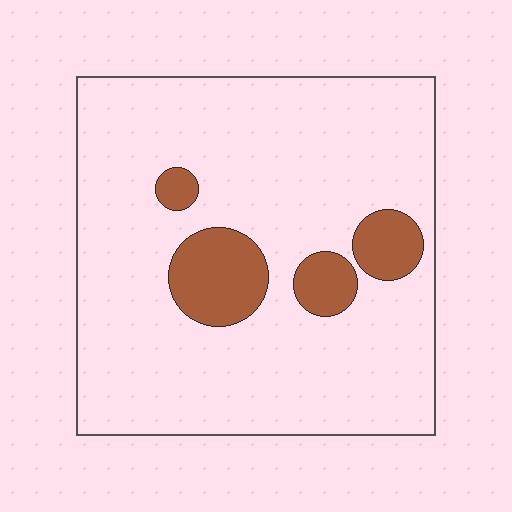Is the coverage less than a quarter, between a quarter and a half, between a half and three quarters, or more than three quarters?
Less than a quarter.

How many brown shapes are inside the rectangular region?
4.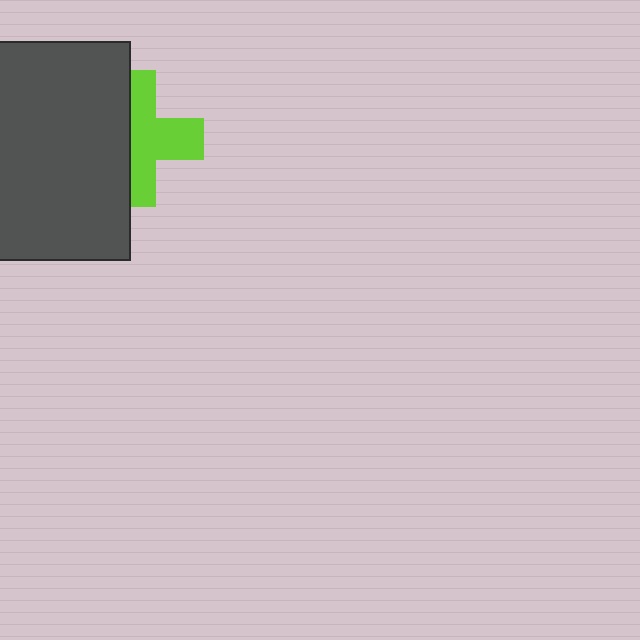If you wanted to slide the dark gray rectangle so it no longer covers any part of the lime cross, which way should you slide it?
Slide it left — that is the most direct way to separate the two shapes.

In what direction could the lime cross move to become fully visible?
The lime cross could move right. That would shift it out from behind the dark gray rectangle entirely.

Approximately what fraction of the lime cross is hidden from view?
Roughly 45% of the lime cross is hidden behind the dark gray rectangle.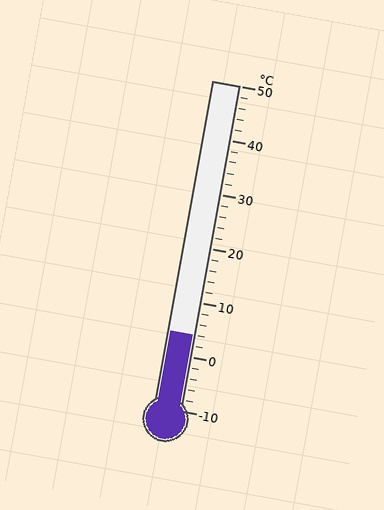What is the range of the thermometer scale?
The thermometer scale ranges from -10°C to 50°C.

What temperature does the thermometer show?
The thermometer shows approximately 4°C.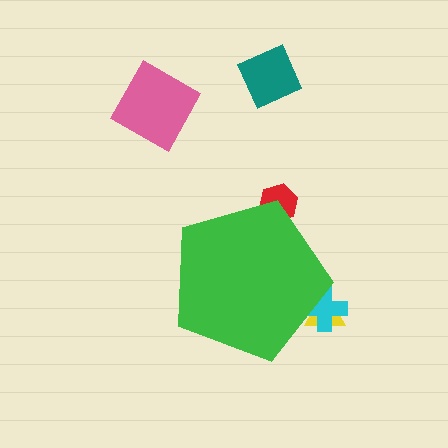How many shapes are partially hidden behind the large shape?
3 shapes are partially hidden.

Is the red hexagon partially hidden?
Yes, the red hexagon is partially hidden behind the green pentagon.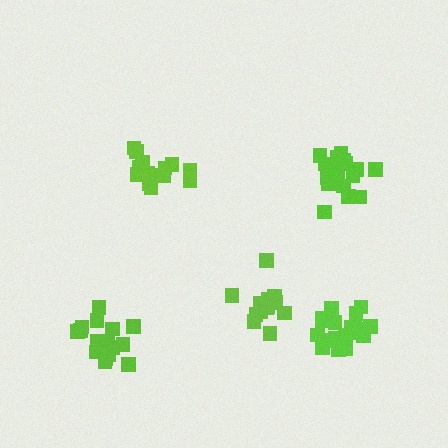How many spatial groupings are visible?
There are 5 spatial groupings.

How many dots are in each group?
Group 1: 19 dots, Group 2: 15 dots, Group 3: 14 dots, Group 4: 16 dots, Group 5: 19 dots (83 total).